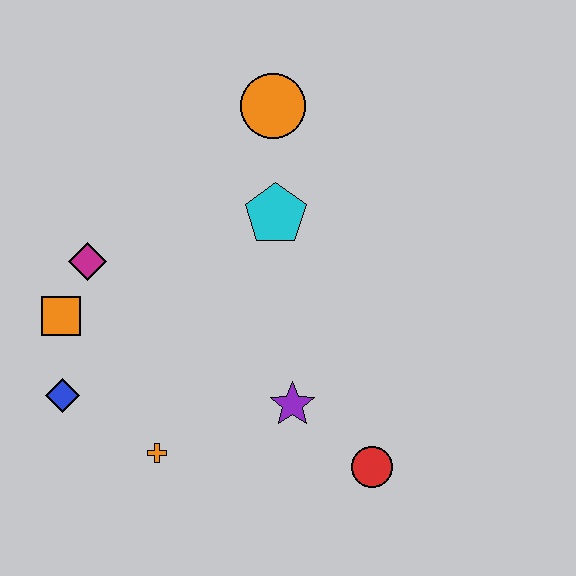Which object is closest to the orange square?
The magenta diamond is closest to the orange square.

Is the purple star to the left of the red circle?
Yes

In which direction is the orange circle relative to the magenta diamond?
The orange circle is to the right of the magenta diamond.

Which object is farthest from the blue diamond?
The orange circle is farthest from the blue diamond.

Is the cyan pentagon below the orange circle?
Yes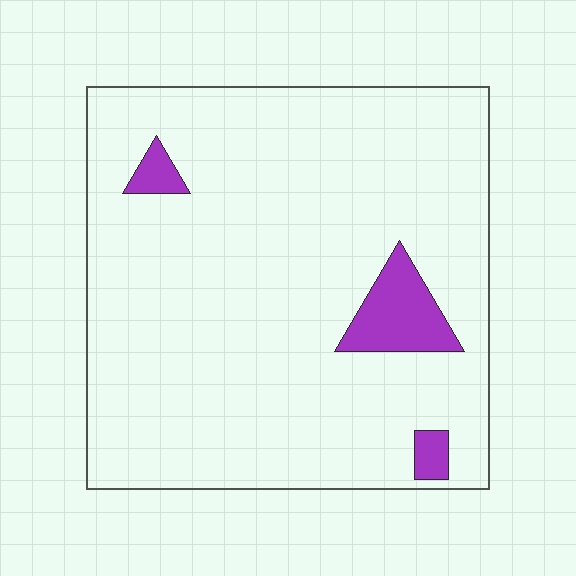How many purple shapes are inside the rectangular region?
3.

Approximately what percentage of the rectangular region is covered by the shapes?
Approximately 5%.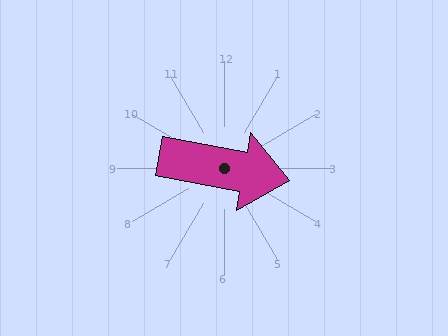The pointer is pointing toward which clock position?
Roughly 3 o'clock.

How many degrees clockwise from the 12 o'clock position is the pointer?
Approximately 100 degrees.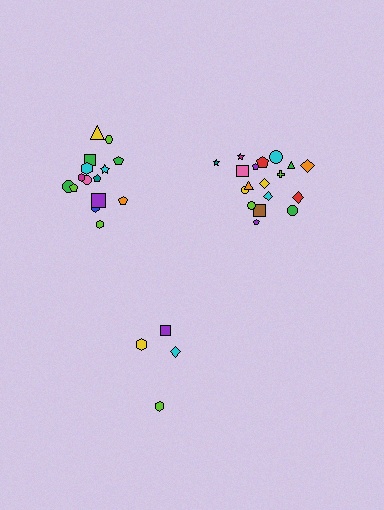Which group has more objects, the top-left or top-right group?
The top-right group.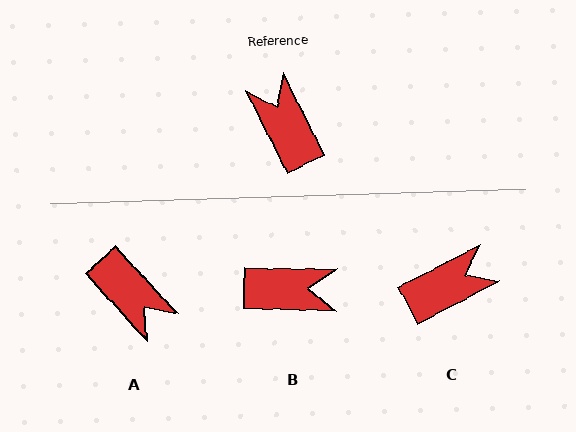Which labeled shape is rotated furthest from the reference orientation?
A, about 164 degrees away.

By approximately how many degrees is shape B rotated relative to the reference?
Approximately 117 degrees clockwise.